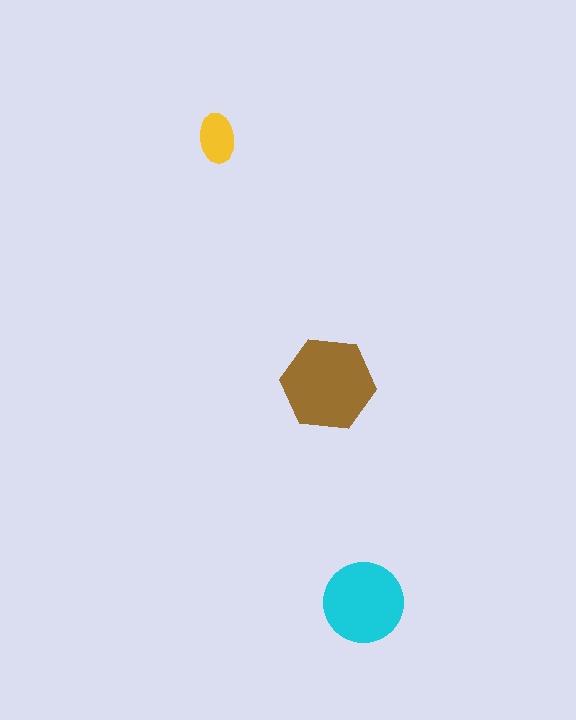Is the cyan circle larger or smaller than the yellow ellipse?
Larger.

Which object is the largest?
The brown hexagon.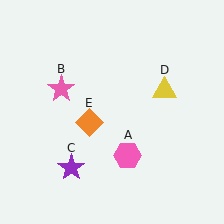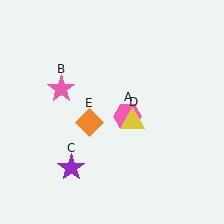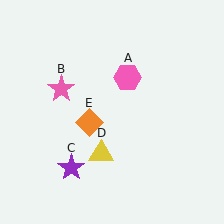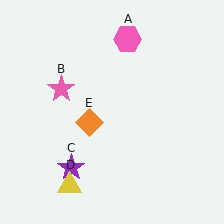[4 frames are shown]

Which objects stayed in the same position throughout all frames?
Pink star (object B) and purple star (object C) and orange diamond (object E) remained stationary.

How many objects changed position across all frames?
2 objects changed position: pink hexagon (object A), yellow triangle (object D).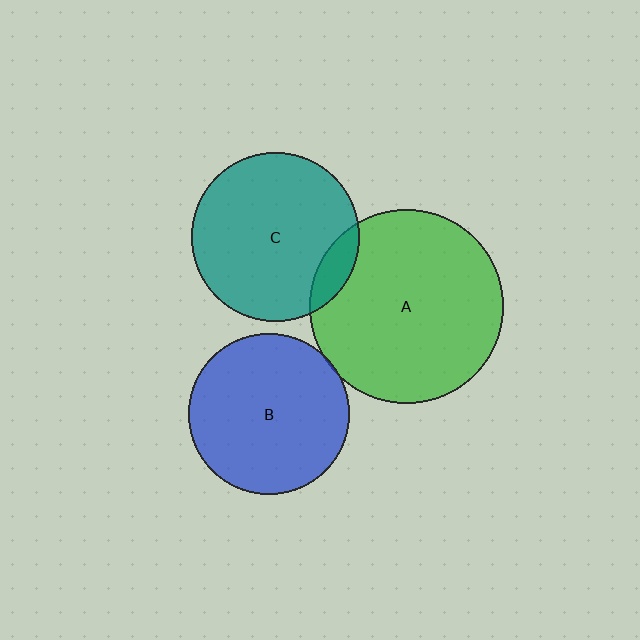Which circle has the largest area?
Circle A (green).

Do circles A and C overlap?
Yes.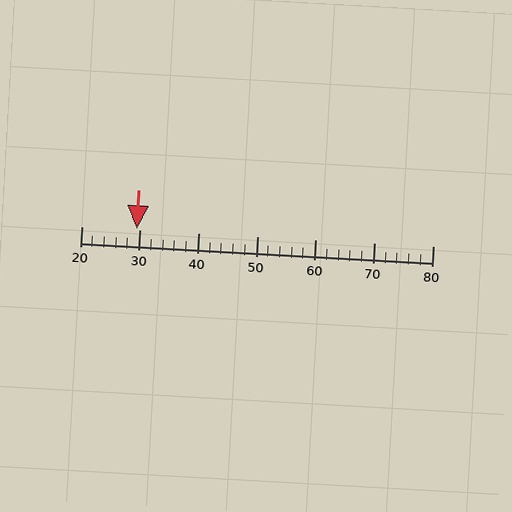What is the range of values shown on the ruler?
The ruler shows values from 20 to 80.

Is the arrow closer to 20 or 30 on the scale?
The arrow is closer to 30.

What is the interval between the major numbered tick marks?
The major tick marks are spaced 10 units apart.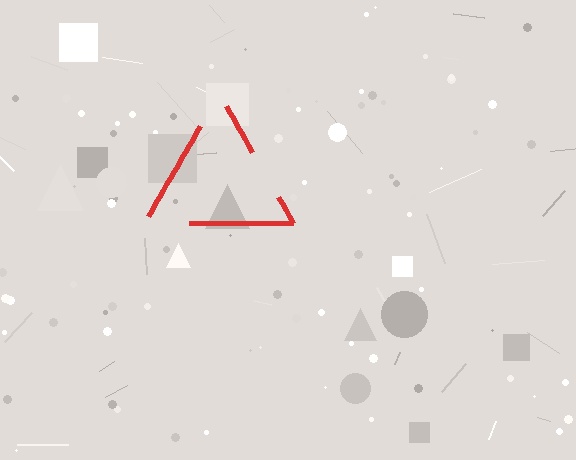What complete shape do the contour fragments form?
The contour fragments form a triangle.